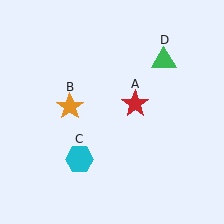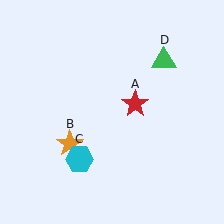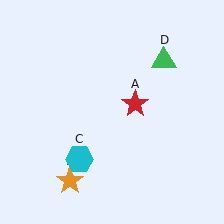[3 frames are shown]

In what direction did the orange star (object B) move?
The orange star (object B) moved down.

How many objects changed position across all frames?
1 object changed position: orange star (object B).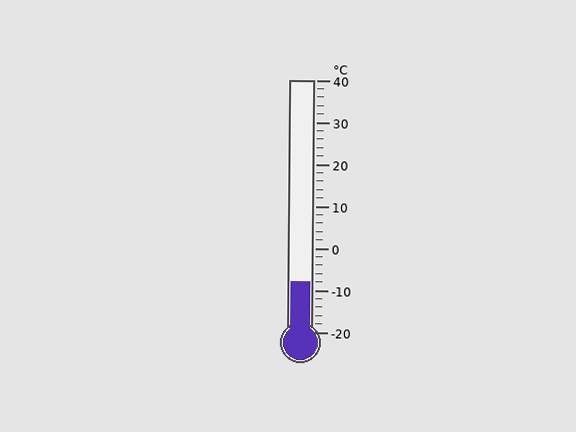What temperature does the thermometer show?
The thermometer shows approximately -8°C.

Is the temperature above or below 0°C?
The temperature is below 0°C.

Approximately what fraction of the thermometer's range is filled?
The thermometer is filled to approximately 20% of its range.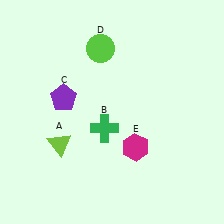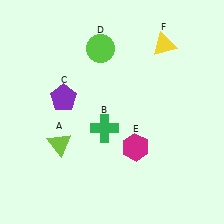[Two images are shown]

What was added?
A yellow triangle (F) was added in Image 2.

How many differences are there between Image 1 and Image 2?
There is 1 difference between the two images.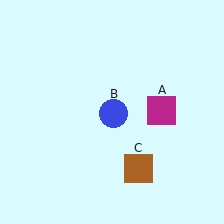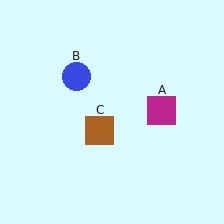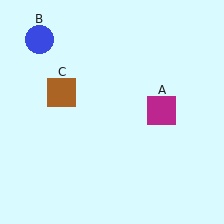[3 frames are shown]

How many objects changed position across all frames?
2 objects changed position: blue circle (object B), brown square (object C).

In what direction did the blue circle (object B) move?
The blue circle (object B) moved up and to the left.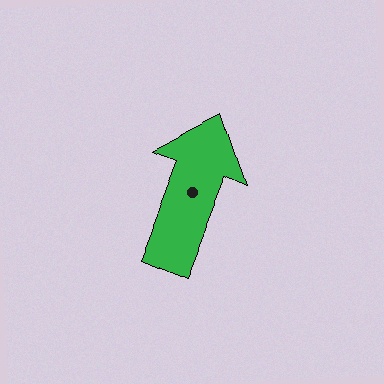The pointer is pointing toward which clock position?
Roughly 1 o'clock.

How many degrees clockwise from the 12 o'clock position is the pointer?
Approximately 21 degrees.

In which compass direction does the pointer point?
North.